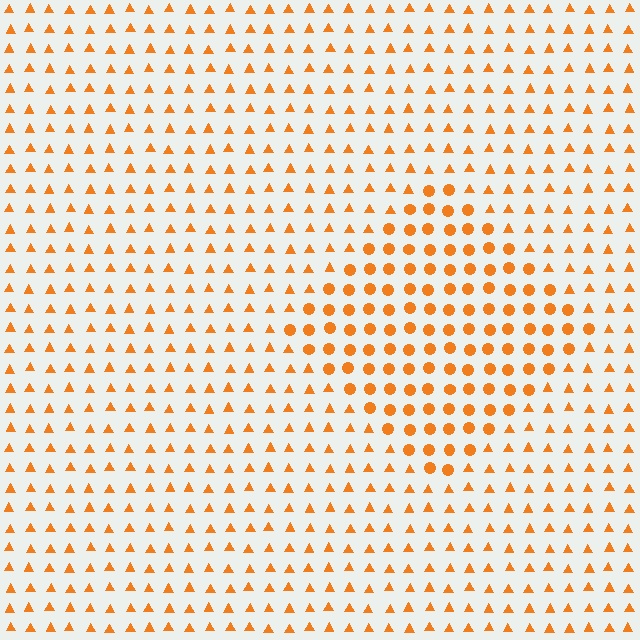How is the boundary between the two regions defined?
The boundary is defined by a change in element shape: circles inside vs. triangles outside. All elements share the same color and spacing.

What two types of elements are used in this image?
The image uses circles inside the diamond region and triangles outside it.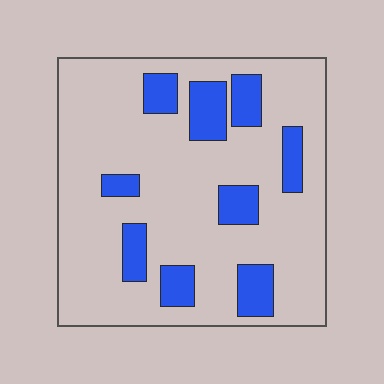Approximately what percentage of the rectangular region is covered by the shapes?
Approximately 20%.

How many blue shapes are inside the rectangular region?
9.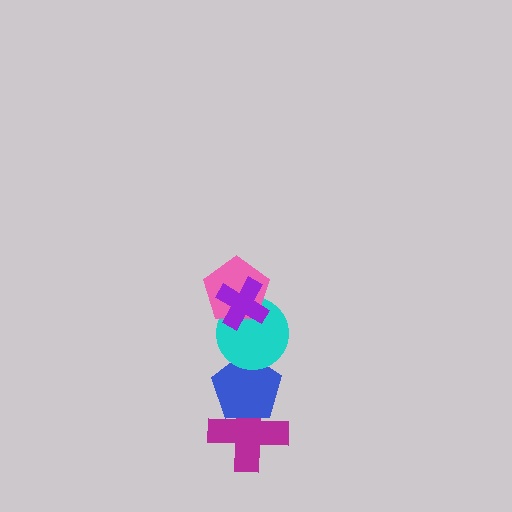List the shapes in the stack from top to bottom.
From top to bottom: the purple cross, the pink pentagon, the cyan circle, the blue pentagon, the magenta cross.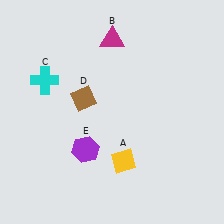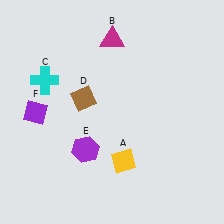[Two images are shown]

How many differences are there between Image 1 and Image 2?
There is 1 difference between the two images.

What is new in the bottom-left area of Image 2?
A purple diamond (F) was added in the bottom-left area of Image 2.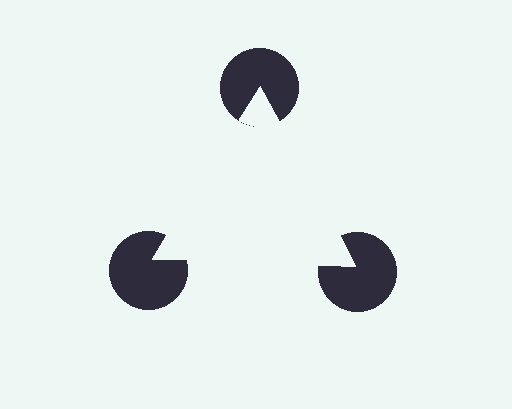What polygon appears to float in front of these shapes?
An illusory triangle — its edges are inferred from the aligned wedge cuts in the pac-man discs, not physically drawn.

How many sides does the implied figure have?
3 sides.